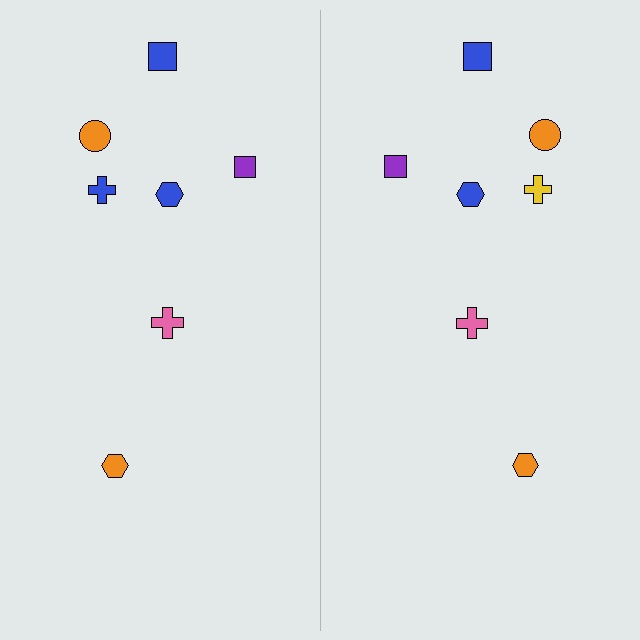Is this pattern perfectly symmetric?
No, the pattern is not perfectly symmetric. The yellow cross on the right side breaks the symmetry — its mirror counterpart is blue.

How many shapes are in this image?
There are 14 shapes in this image.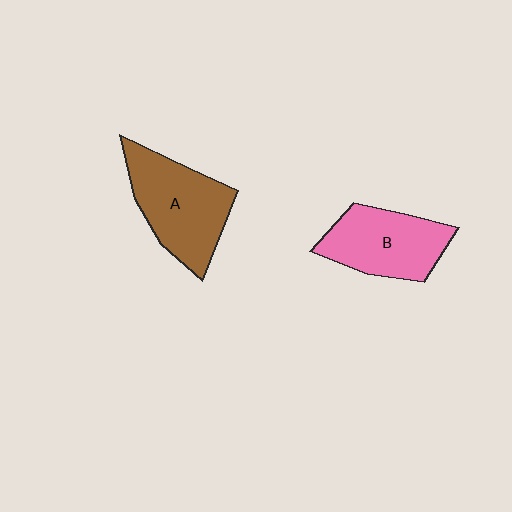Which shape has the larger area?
Shape A (brown).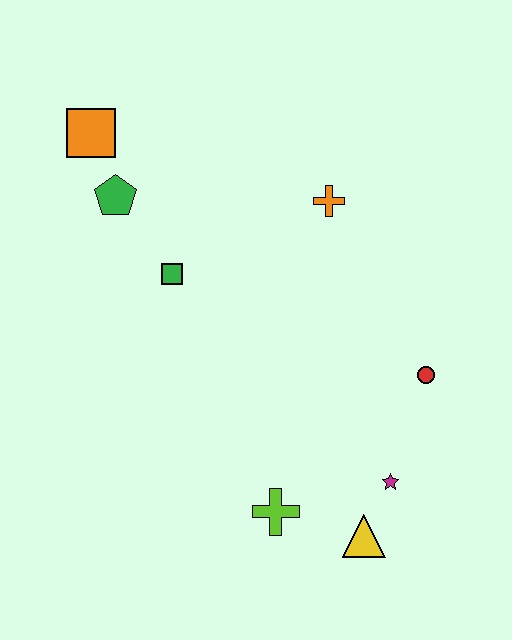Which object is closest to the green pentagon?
The orange square is closest to the green pentagon.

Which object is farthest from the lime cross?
The orange square is farthest from the lime cross.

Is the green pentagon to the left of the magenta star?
Yes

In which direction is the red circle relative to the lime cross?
The red circle is to the right of the lime cross.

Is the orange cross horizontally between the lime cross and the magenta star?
Yes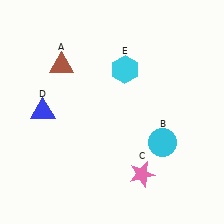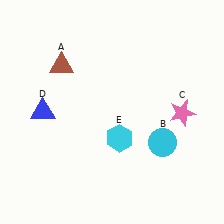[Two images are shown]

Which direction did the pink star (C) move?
The pink star (C) moved up.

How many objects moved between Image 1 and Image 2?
2 objects moved between the two images.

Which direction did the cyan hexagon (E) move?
The cyan hexagon (E) moved down.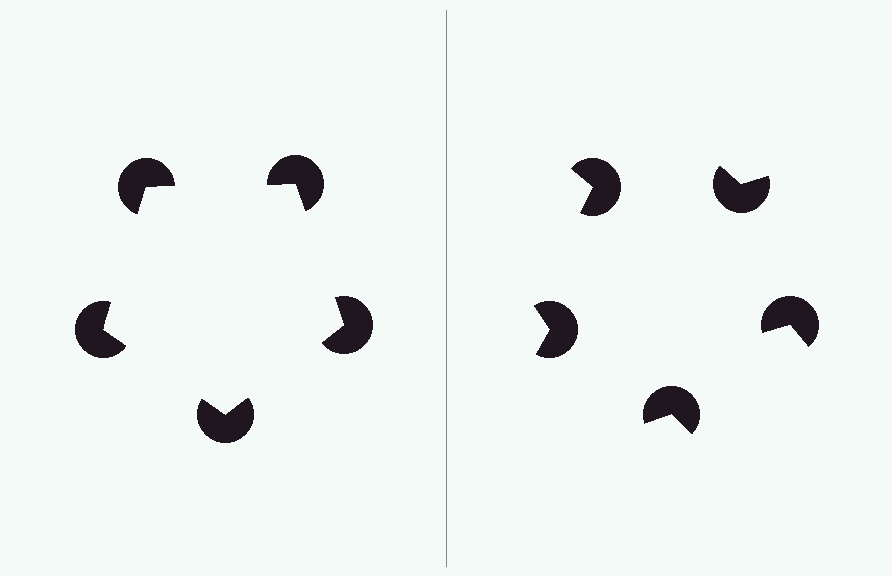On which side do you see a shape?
An illusory pentagon appears on the left side. On the right side the wedge cuts are rotated, so no coherent shape forms.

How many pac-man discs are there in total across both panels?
10 — 5 on each side.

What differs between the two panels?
The pac-man discs are positioned identically on both sides; only the wedge orientations differ. On the left they align to a pentagon; on the right they are misaligned.